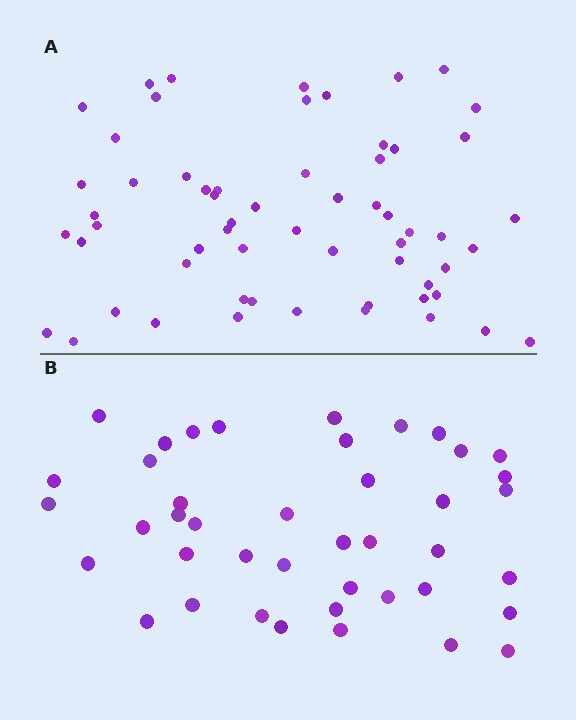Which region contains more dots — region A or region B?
Region A (the top region) has more dots.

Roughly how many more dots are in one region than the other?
Region A has approximately 20 more dots than region B.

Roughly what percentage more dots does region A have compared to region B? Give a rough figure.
About 45% more.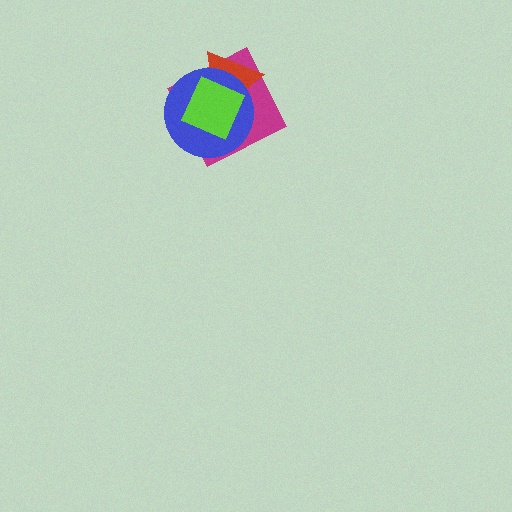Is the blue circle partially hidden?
Yes, it is partially covered by another shape.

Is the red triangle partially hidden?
Yes, it is partially covered by another shape.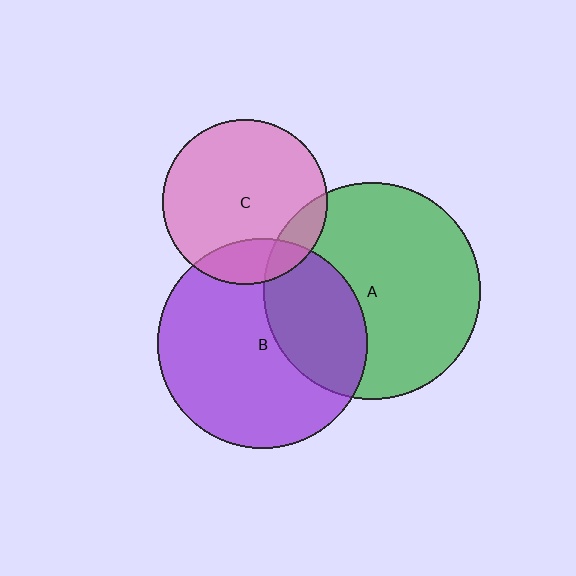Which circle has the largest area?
Circle A (green).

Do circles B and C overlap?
Yes.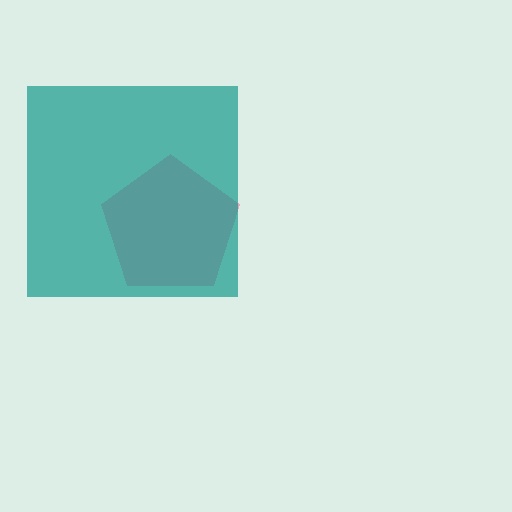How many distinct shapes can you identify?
There are 2 distinct shapes: a pink pentagon, a teal square.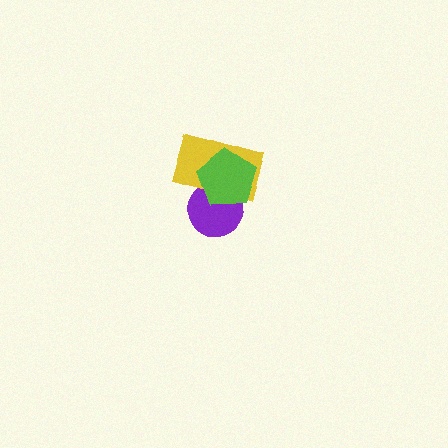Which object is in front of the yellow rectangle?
The lime pentagon is in front of the yellow rectangle.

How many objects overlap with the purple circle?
2 objects overlap with the purple circle.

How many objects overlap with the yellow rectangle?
2 objects overlap with the yellow rectangle.